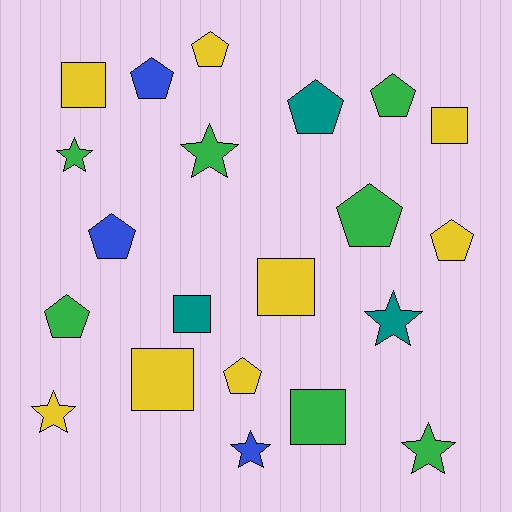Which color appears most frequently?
Yellow, with 8 objects.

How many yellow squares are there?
There are 4 yellow squares.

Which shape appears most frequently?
Pentagon, with 9 objects.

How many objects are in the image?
There are 21 objects.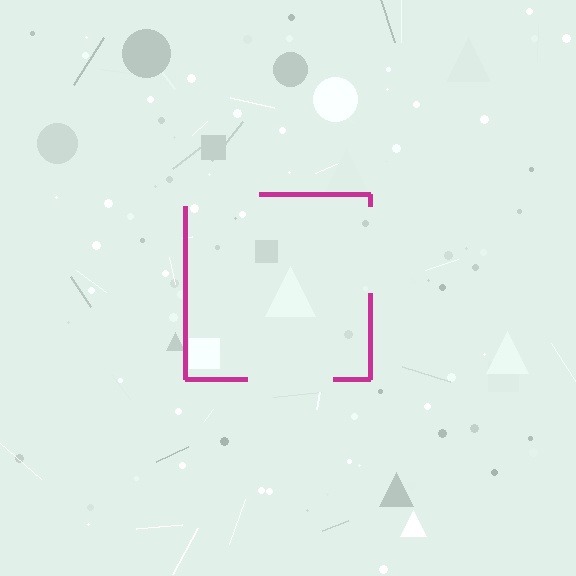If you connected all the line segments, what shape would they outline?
They would outline a square.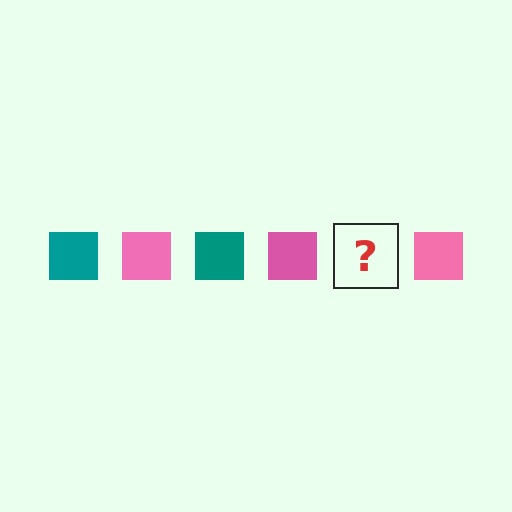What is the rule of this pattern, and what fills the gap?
The rule is that the pattern cycles through teal, pink squares. The gap should be filled with a teal square.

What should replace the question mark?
The question mark should be replaced with a teal square.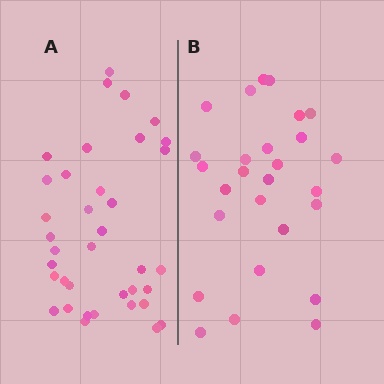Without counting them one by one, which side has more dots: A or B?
Region A (the left region) has more dots.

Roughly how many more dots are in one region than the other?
Region A has roughly 10 or so more dots than region B.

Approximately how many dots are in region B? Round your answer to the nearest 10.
About 30 dots. (The exact count is 27, which rounds to 30.)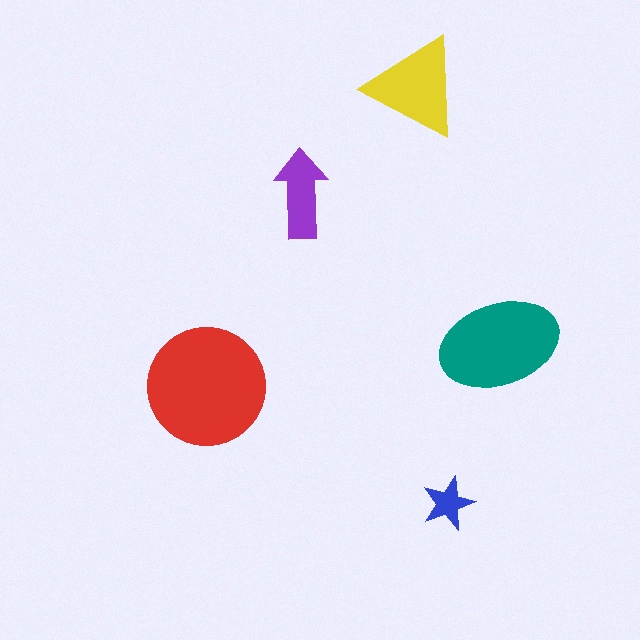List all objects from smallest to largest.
The blue star, the purple arrow, the yellow triangle, the teal ellipse, the red circle.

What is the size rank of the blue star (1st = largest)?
5th.